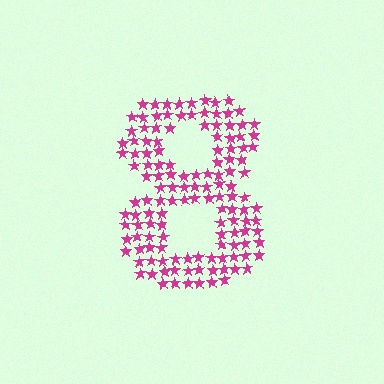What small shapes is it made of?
It is made of small stars.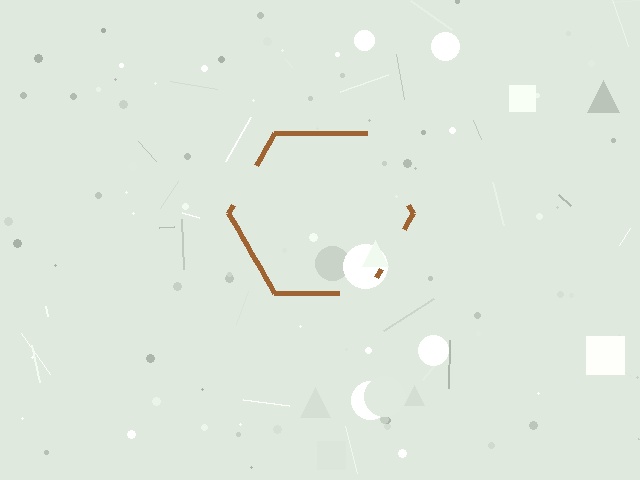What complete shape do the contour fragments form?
The contour fragments form a hexagon.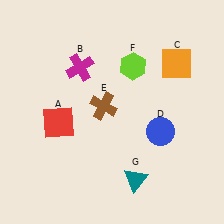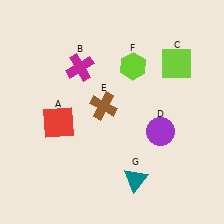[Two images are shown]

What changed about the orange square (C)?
In Image 1, C is orange. In Image 2, it changed to lime.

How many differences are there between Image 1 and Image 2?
There are 2 differences between the two images.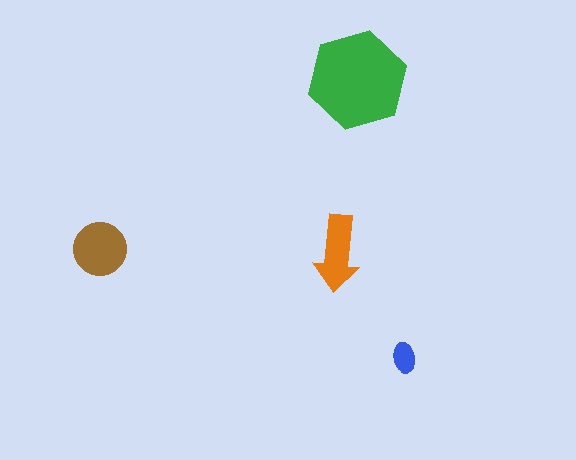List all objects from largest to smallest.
The green hexagon, the brown circle, the orange arrow, the blue ellipse.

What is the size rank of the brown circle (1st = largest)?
2nd.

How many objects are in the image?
There are 4 objects in the image.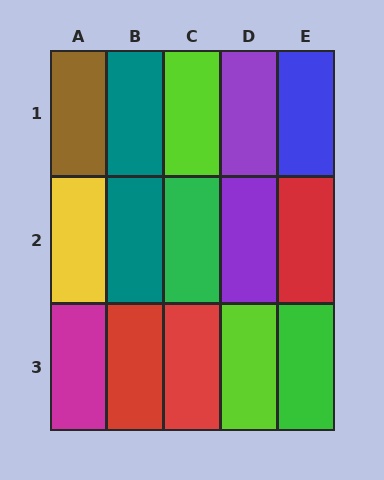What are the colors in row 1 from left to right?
Brown, teal, lime, purple, blue.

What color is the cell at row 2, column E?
Red.